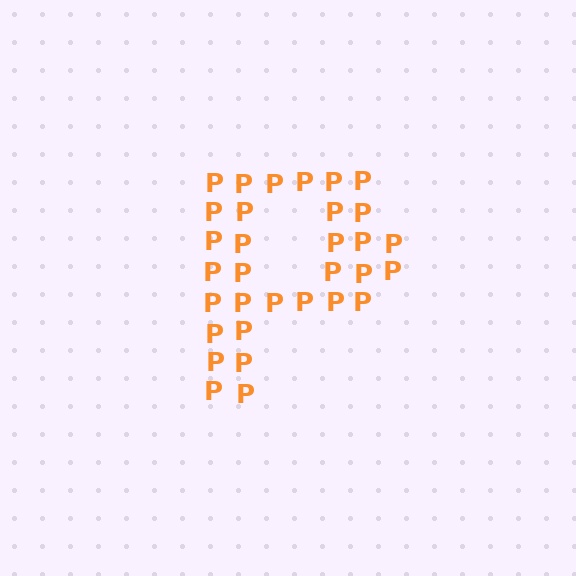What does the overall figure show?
The overall figure shows the letter P.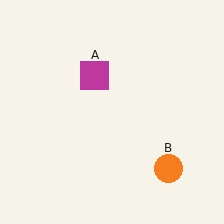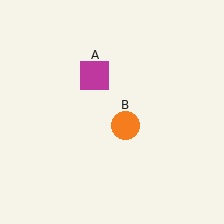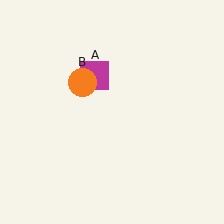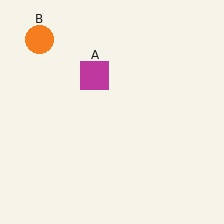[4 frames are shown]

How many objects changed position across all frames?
1 object changed position: orange circle (object B).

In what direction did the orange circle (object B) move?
The orange circle (object B) moved up and to the left.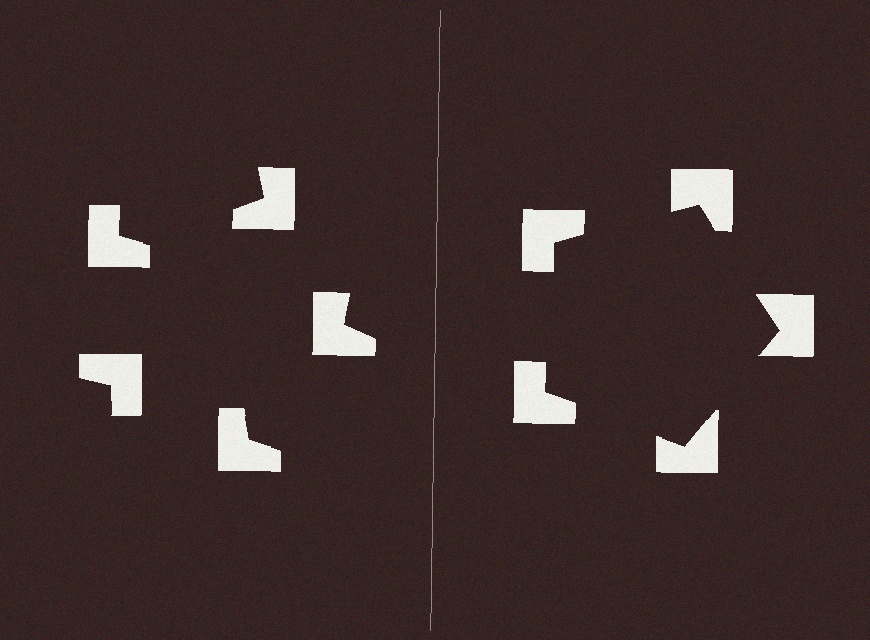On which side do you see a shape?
An illusory pentagon appears on the right side. On the left side the wedge cuts are rotated, so no coherent shape forms.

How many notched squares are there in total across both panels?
10 — 5 on each side.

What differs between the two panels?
The notched squares are positioned identically on both sides; only the wedge orientations differ. On the right they align to a pentagon; on the left they are misaligned.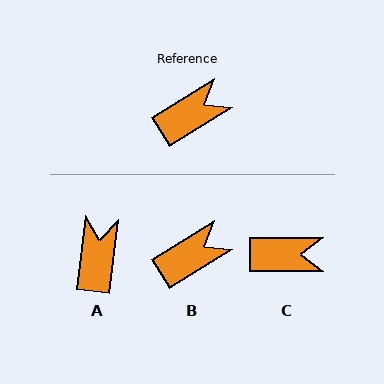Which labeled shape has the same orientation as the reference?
B.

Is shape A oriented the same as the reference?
No, it is off by about 51 degrees.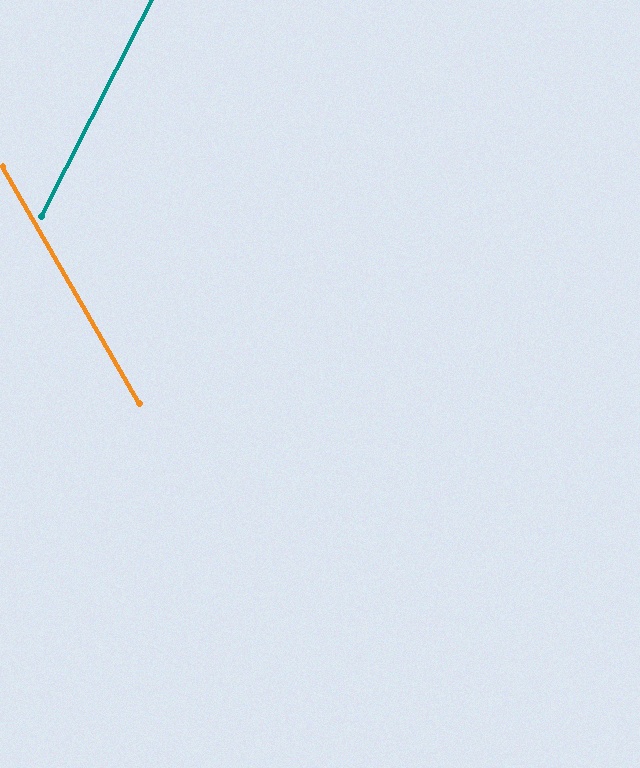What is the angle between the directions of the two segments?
Approximately 57 degrees.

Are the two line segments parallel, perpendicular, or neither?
Neither parallel nor perpendicular — they differ by about 57°.